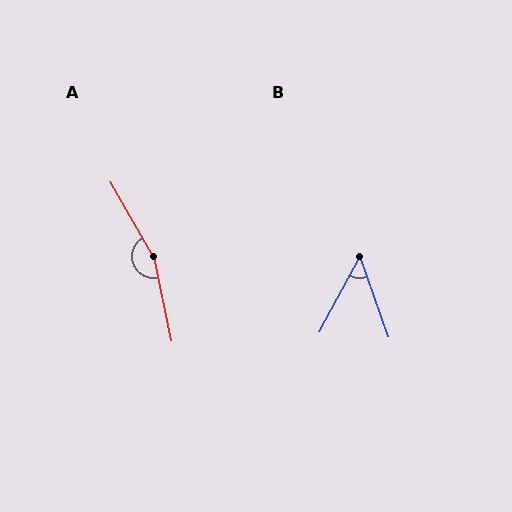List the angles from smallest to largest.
B (48°), A (162°).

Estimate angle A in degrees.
Approximately 162 degrees.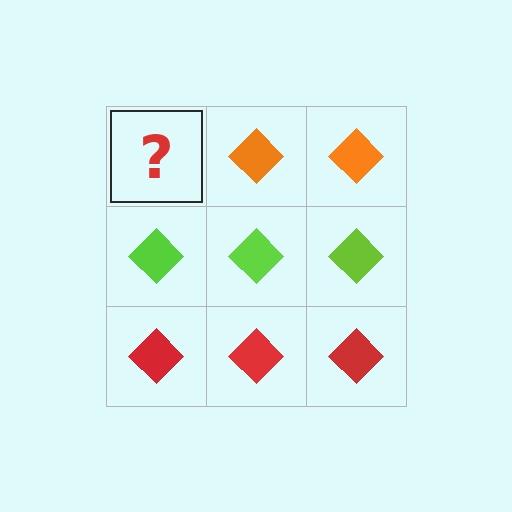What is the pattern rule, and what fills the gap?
The rule is that each row has a consistent color. The gap should be filled with an orange diamond.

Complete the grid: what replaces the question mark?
The question mark should be replaced with an orange diamond.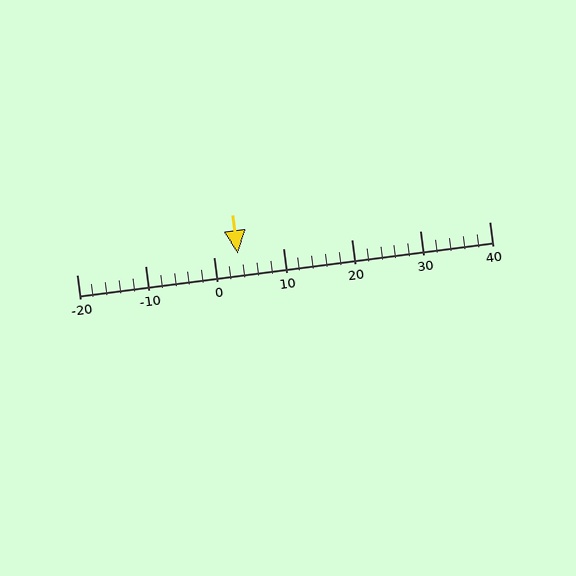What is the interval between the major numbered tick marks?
The major tick marks are spaced 10 units apart.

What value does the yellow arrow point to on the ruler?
The yellow arrow points to approximately 3.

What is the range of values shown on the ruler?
The ruler shows values from -20 to 40.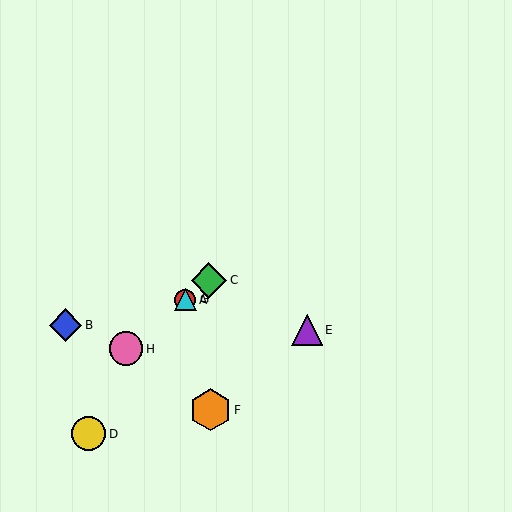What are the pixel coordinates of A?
Object A is at (185, 300).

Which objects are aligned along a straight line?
Objects A, C, G, H are aligned along a straight line.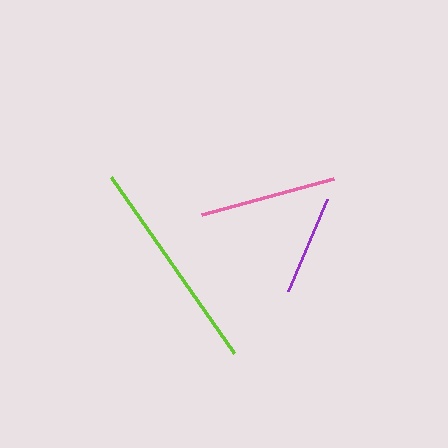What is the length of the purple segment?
The purple segment is approximately 100 pixels long.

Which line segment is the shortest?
The purple line is the shortest at approximately 100 pixels.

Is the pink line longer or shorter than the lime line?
The lime line is longer than the pink line.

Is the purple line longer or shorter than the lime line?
The lime line is longer than the purple line.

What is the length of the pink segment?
The pink segment is approximately 137 pixels long.